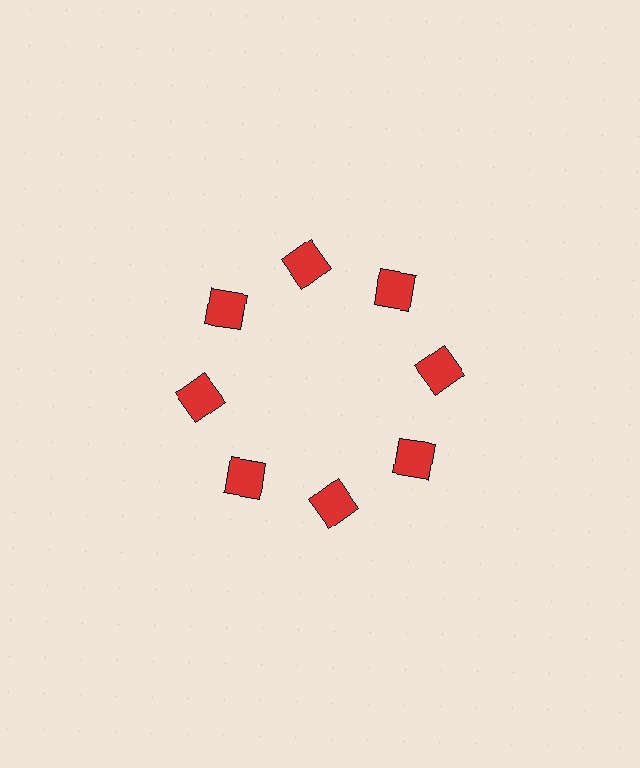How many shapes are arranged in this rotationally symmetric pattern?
There are 8 shapes, arranged in 8 groups of 1.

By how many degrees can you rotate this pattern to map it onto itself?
The pattern maps onto itself every 45 degrees of rotation.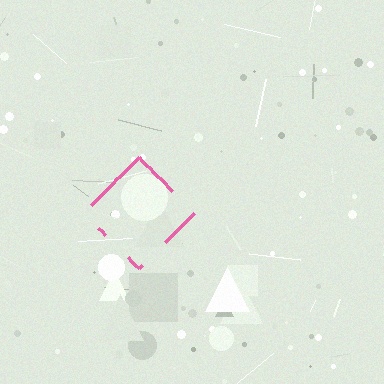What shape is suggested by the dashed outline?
The dashed outline suggests a diamond.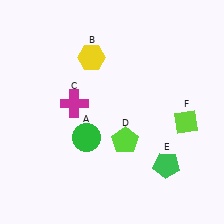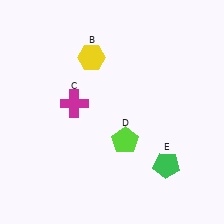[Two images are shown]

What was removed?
The lime diamond (F), the green circle (A) were removed in Image 2.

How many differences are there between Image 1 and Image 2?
There are 2 differences between the two images.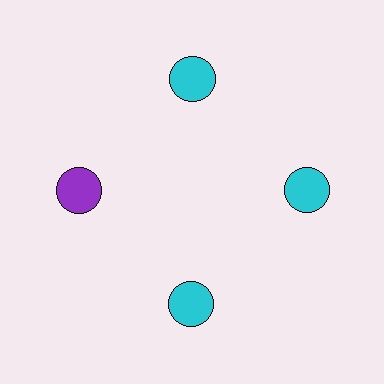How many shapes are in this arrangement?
There are 4 shapes arranged in a ring pattern.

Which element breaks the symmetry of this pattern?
The purple circle at roughly the 9 o'clock position breaks the symmetry. All other shapes are cyan circles.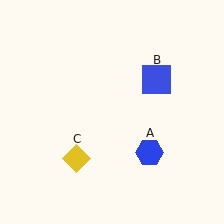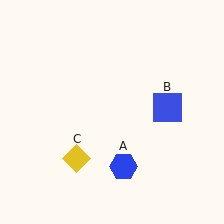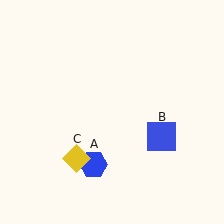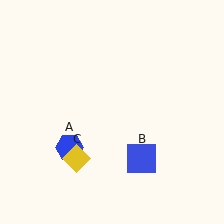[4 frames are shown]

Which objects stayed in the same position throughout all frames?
Yellow diamond (object C) remained stationary.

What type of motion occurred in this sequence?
The blue hexagon (object A), blue square (object B) rotated clockwise around the center of the scene.